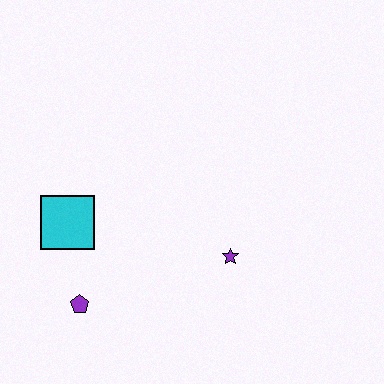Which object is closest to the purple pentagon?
The cyan square is closest to the purple pentagon.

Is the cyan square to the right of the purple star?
No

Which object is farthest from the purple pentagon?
The purple star is farthest from the purple pentagon.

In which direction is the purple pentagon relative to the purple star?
The purple pentagon is to the left of the purple star.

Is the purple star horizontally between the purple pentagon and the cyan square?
No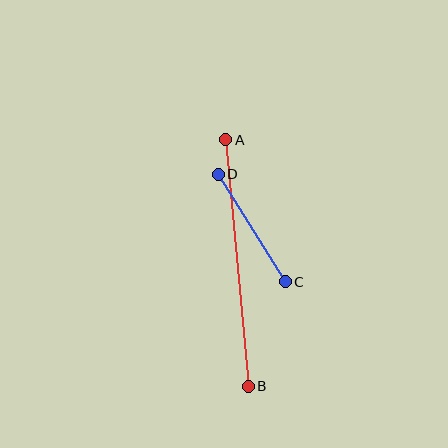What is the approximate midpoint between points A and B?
The midpoint is at approximately (237, 263) pixels.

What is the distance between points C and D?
The distance is approximately 127 pixels.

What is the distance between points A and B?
The distance is approximately 248 pixels.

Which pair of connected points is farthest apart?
Points A and B are farthest apart.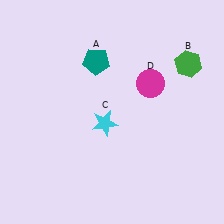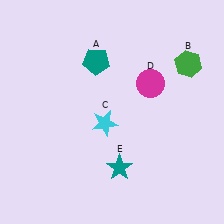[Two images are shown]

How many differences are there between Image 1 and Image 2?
There is 1 difference between the two images.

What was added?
A teal star (E) was added in Image 2.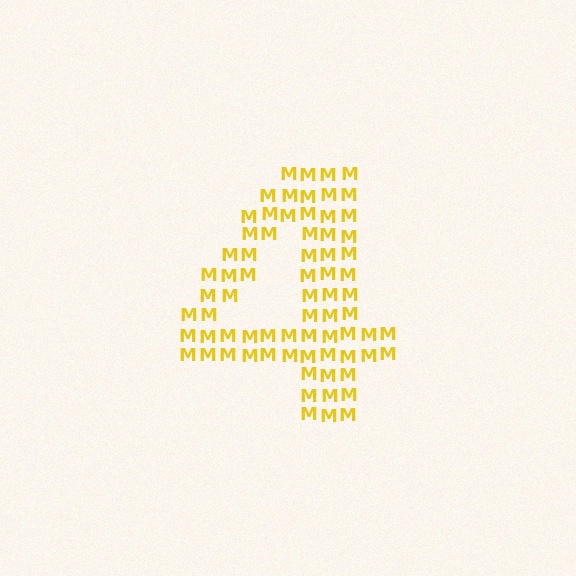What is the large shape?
The large shape is the digit 4.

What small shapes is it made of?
It is made of small letter M's.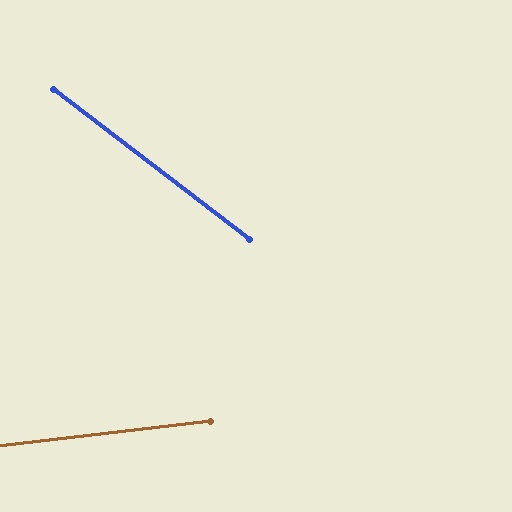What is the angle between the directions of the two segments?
Approximately 44 degrees.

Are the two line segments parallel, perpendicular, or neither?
Neither parallel nor perpendicular — they differ by about 44°.